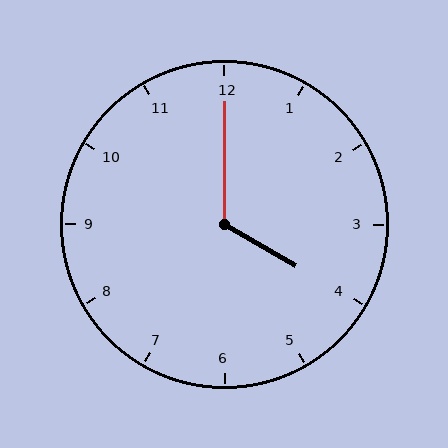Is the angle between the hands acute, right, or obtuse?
It is obtuse.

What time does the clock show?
4:00.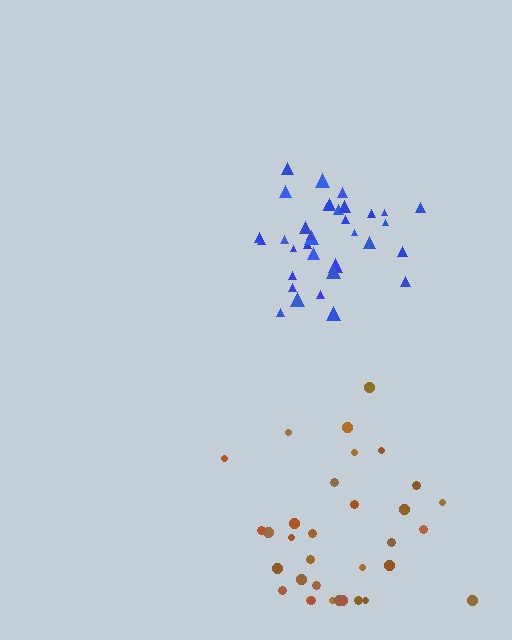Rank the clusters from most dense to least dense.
blue, brown.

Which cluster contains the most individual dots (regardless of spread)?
Blue (34).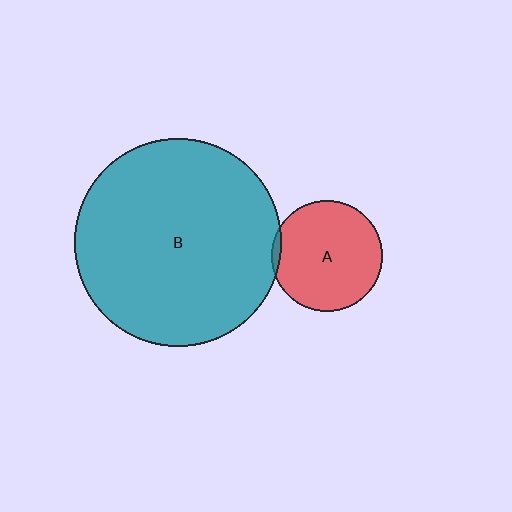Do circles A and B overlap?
Yes.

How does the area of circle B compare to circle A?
Approximately 3.5 times.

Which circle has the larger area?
Circle B (teal).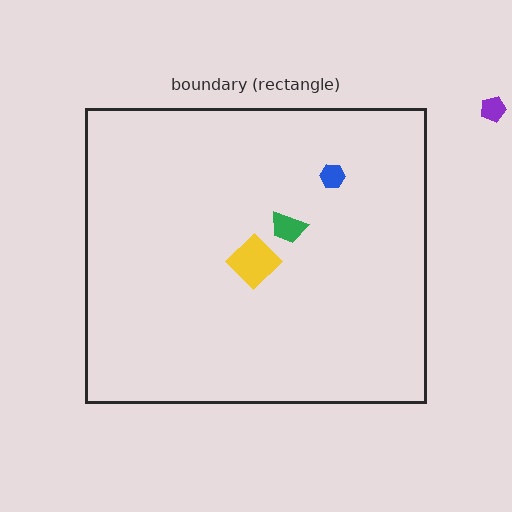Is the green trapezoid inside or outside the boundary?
Inside.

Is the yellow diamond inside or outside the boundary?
Inside.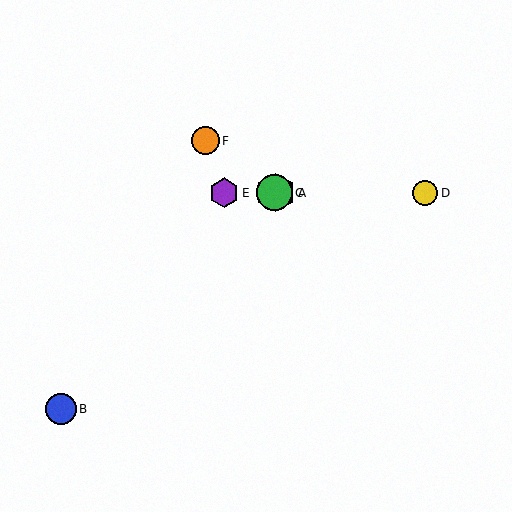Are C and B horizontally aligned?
No, C is at y≈193 and B is at y≈409.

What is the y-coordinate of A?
Object A is at y≈193.